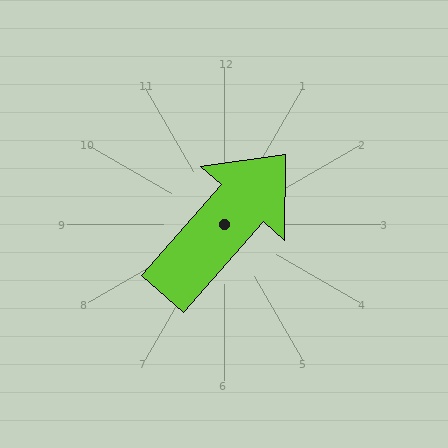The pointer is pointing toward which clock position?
Roughly 1 o'clock.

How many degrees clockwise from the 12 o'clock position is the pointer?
Approximately 41 degrees.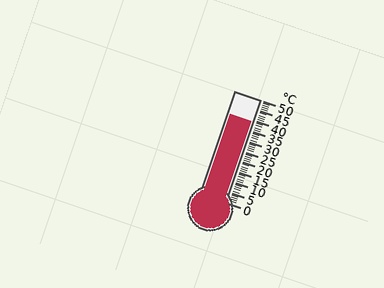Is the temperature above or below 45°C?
The temperature is below 45°C.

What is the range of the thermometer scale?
The thermometer scale ranges from 0°C to 50°C.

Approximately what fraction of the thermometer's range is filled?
The thermometer is filled to approximately 80% of its range.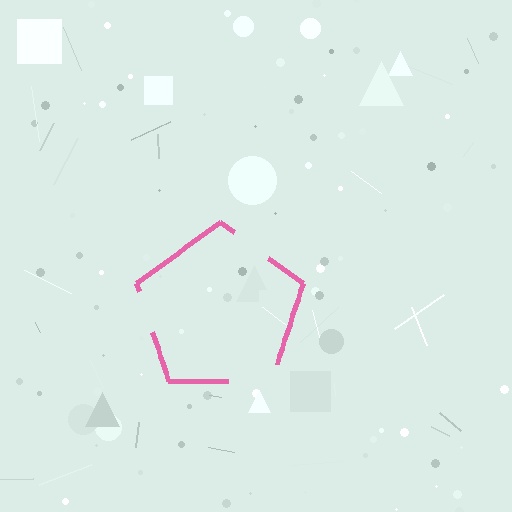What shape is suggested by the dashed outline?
The dashed outline suggests a pentagon.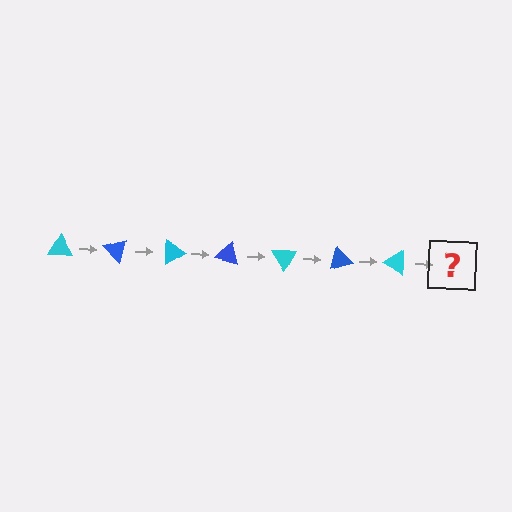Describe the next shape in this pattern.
It should be a blue triangle, rotated 315 degrees from the start.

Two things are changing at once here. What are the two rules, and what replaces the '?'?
The two rules are that it rotates 45 degrees each step and the color cycles through cyan and blue. The '?' should be a blue triangle, rotated 315 degrees from the start.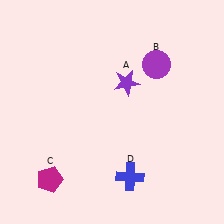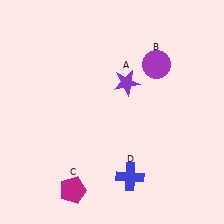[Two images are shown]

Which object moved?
The magenta pentagon (C) moved right.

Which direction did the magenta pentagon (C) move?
The magenta pentagon (C) moved right.